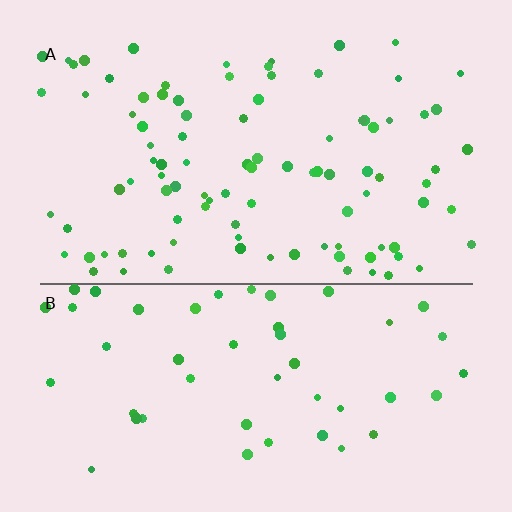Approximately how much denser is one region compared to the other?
Approximately 2.0× — region A over region B.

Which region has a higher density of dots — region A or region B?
A (the top).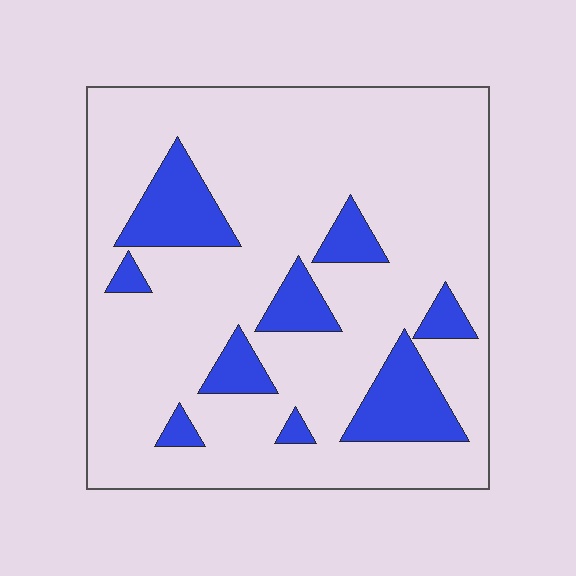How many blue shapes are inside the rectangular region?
9.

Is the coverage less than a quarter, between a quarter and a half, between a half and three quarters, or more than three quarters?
Less than a quarter.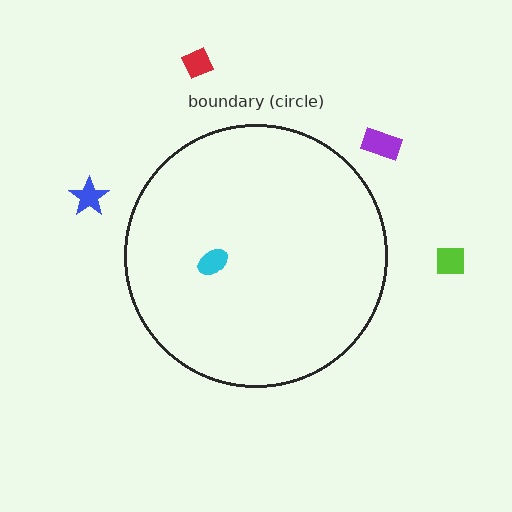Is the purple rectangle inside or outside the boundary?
Outside.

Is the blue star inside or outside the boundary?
Outside.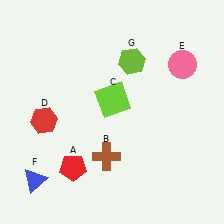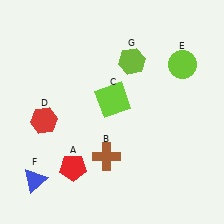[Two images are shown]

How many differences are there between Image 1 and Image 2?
There is 1 difference between the two images.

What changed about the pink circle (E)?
In Image 1, E is pink. In Image 2, it changed to lime.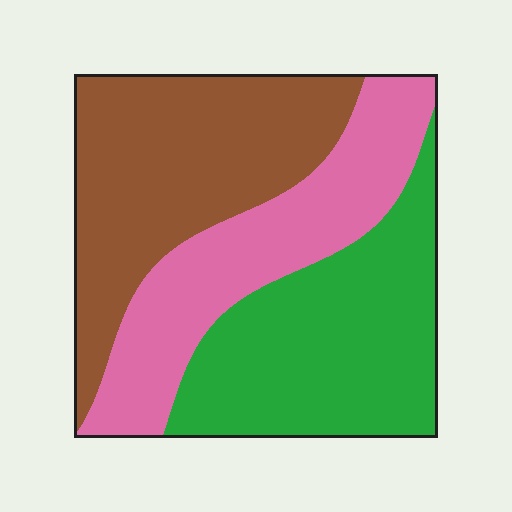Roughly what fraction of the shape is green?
Green takes up about one third (1/3) of the shape.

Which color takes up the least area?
Pink, at roughly 30%.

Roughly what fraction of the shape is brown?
Brown covers roughly 35% of the shape.